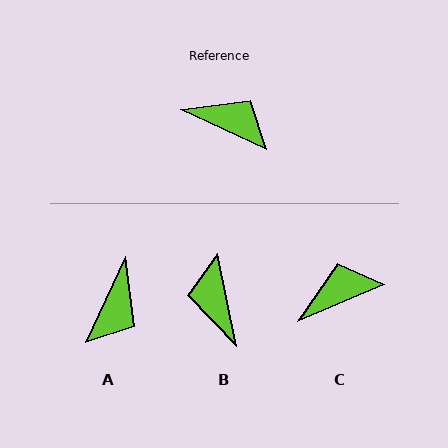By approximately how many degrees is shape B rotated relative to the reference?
Approximately 127 degrees counter-clockwise.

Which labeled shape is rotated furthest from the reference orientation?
B, about 127 degrees away.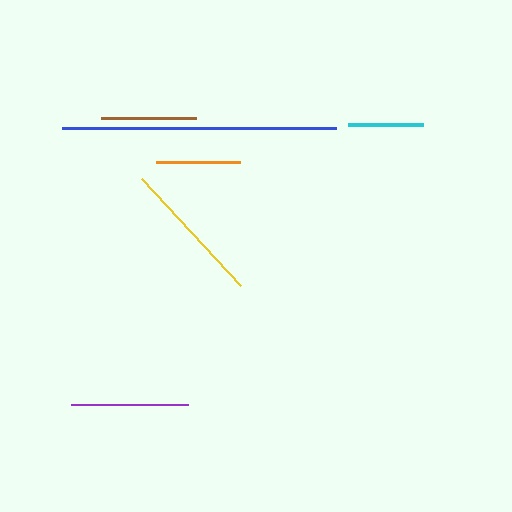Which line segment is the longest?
The blue line is the longest at approximately 273 pixels.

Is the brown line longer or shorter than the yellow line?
The yellow line is longer than the brown line.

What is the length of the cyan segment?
The cyan segment is approximately 75 pixels long.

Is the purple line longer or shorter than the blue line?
The blue line is longer than the purple line.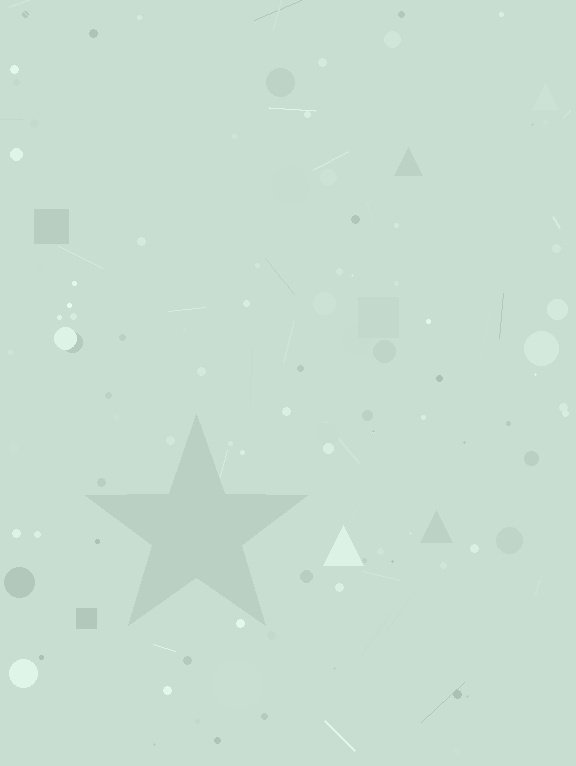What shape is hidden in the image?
A star is hidden in the image.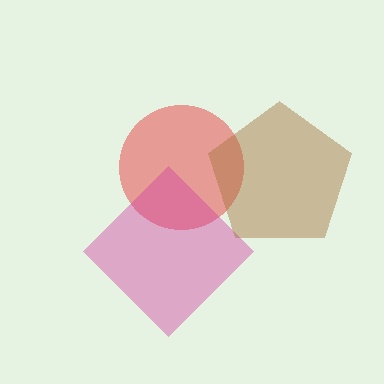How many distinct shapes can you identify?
There are 3 distinct shapes: a red circle, a magenta diamond, a brown pentagon.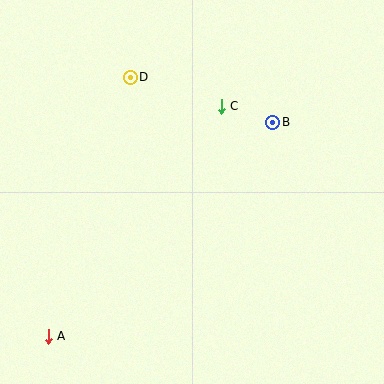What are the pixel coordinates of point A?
Point A is at (48, 336).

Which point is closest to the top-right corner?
Point B is closest to the top-right corner.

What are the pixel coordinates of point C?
Point C is at (221, 106).